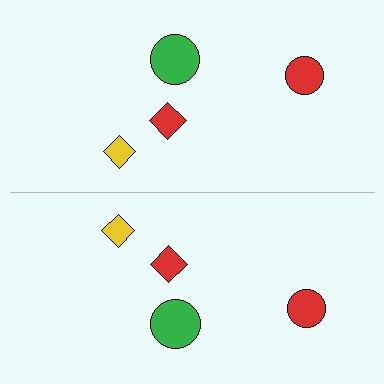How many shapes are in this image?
There are 8 shapes in this image.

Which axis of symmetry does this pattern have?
The pattern has a horizontal axis of symmetry running through the center of the image.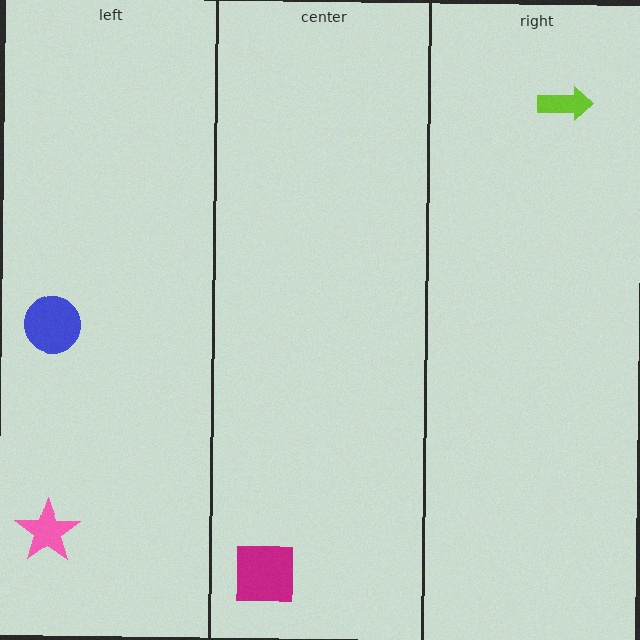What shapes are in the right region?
The lime arrow.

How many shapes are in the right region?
1.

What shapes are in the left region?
The blue circle, the pink star.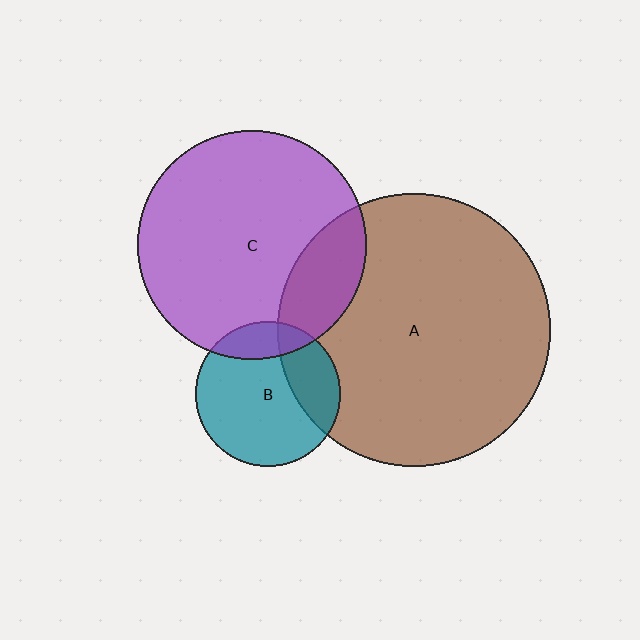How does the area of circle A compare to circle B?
Approximately 3.6 times.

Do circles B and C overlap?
Yes.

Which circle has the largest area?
Circle A (brown).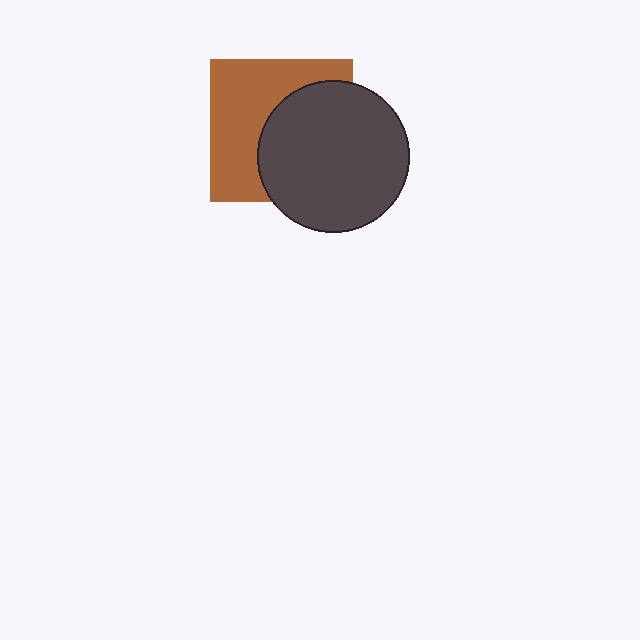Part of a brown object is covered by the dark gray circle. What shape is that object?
It is a square.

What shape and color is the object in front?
The object in front is a dark gray circle.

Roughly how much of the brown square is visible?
About half of it is visible (roughly 50%).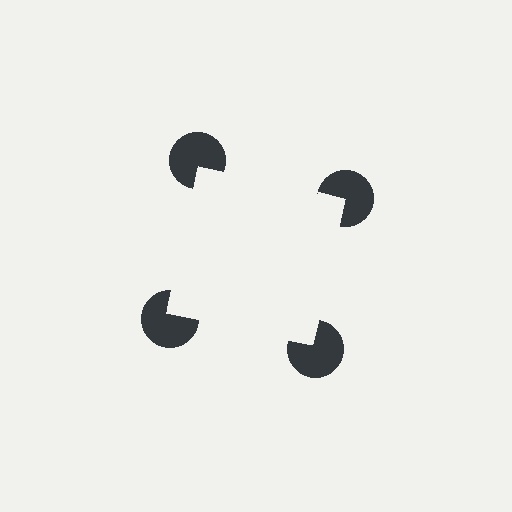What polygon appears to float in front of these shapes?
An illusory square — its edges are inferred from the aligned wedge cuts in the pac-man discs, not physically drawn.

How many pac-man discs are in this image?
There are 4 — one at each vertex of the illusory square.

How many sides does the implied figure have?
4 sides.